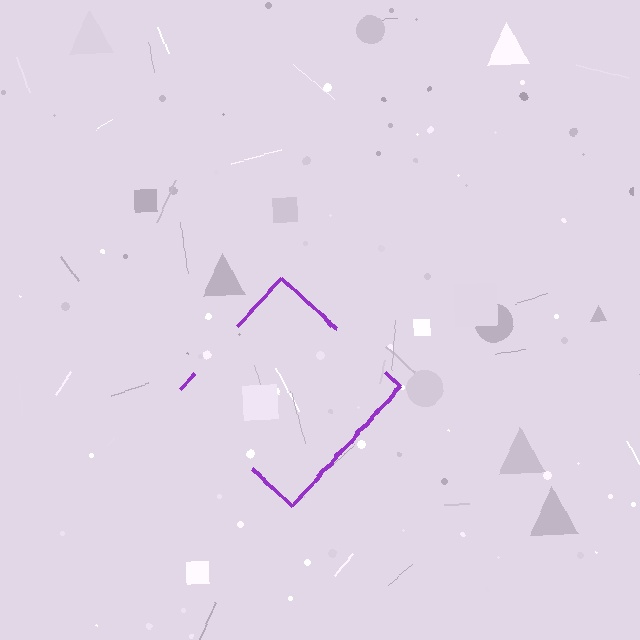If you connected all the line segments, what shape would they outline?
They would outline a diamond.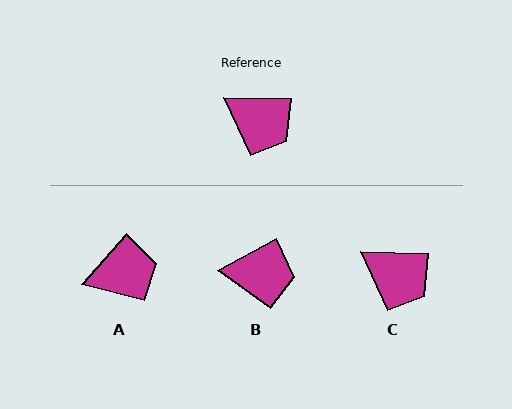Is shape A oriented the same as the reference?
No, it is off by about 50 degrees.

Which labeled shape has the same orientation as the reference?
C.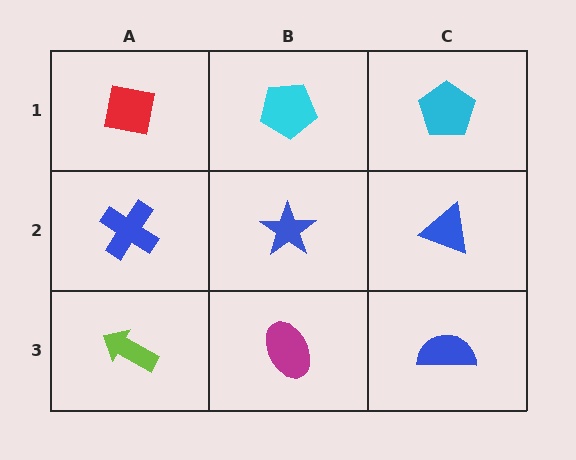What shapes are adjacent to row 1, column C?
A blue triangle (row 2, column C), a cyan pentagon (row 1, column B).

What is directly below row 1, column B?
A blue star.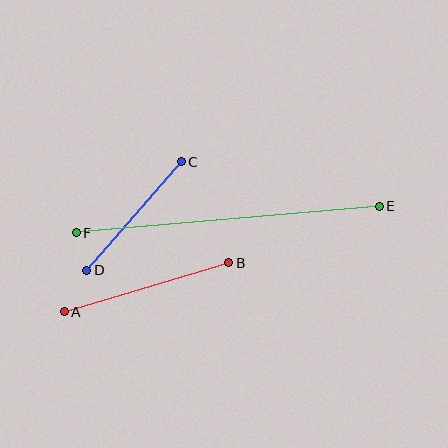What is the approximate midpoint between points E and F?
The midpoint is at approximately (228, 219) pixels.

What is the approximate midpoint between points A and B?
The midpoint is at approximately (146, 287) pixels.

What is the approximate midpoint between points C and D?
The midpoint is at approximately (134, 216) pixels.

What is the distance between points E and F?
The distance is approximately 304 pixels.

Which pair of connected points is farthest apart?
Points E and F are farthest apart.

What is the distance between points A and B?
The distance is approximately 172 pixels.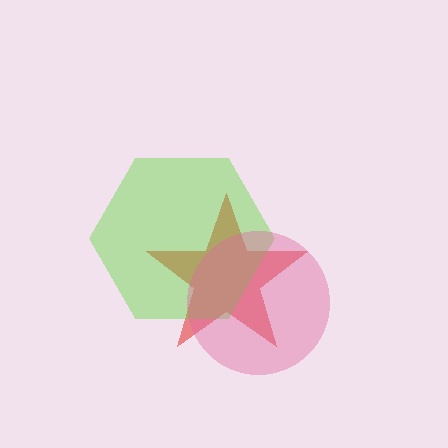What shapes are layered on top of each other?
The layered shapes are: a red star, a lime hexagon, a pink circle.